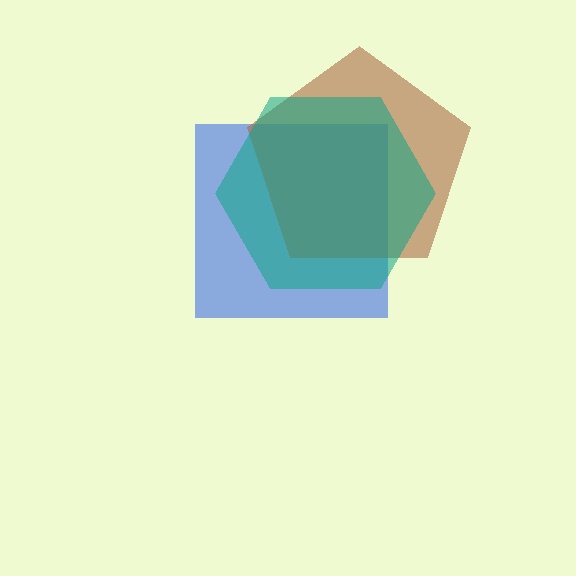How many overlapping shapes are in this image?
There are 3 overlapping shapes in the image.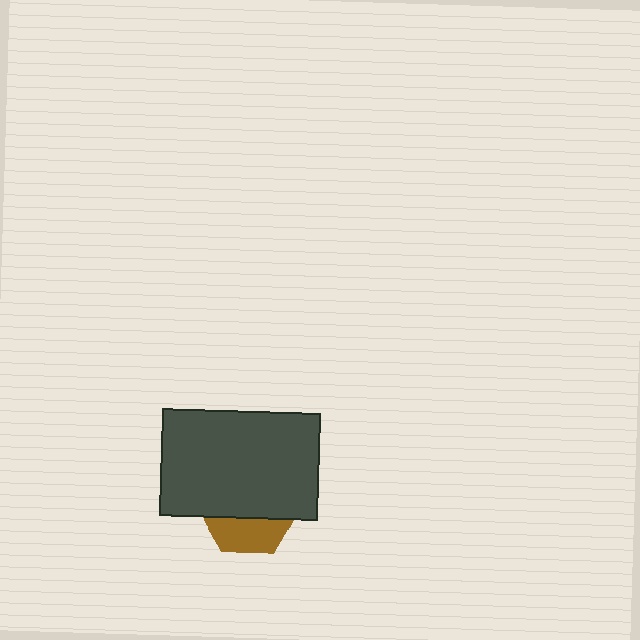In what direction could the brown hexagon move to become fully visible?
The brown hexagon could move down. That would shift it out from behind the dark gray rectangle entirely.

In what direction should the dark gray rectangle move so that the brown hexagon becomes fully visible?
The dark gray rectangle should move up. That is the shortest direction to clear the overlap and leave the brown hexagon fully visible.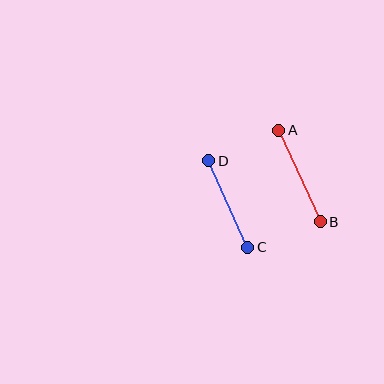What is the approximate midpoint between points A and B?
The midpoint is at approximately (299, 176) pixels.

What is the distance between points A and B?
The distance is approximately 100 pixels.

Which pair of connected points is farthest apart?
Points A and B are farthest apart.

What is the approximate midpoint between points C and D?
The midpoint is at approximately (228, 204) pixels.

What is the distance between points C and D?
The distance is approximately 95 pixels.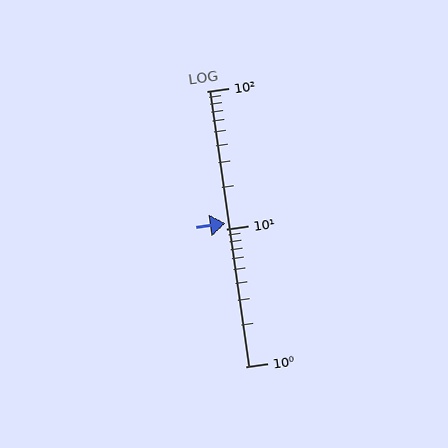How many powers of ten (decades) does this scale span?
The scale spans 2 decades, from 1 to 100.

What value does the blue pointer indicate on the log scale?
The pointer indicates approximately 11.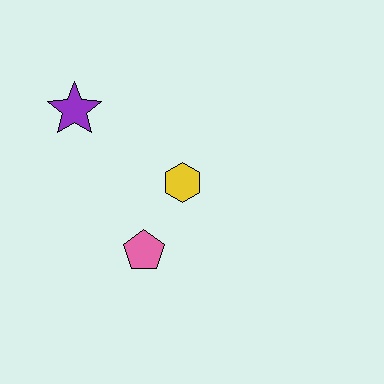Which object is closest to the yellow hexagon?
The pink pentagon is closest to the yellow hexagon.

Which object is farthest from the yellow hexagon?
The purple star is farthest from the yellow hexagon.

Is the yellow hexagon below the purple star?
Yes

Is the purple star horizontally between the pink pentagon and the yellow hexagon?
No